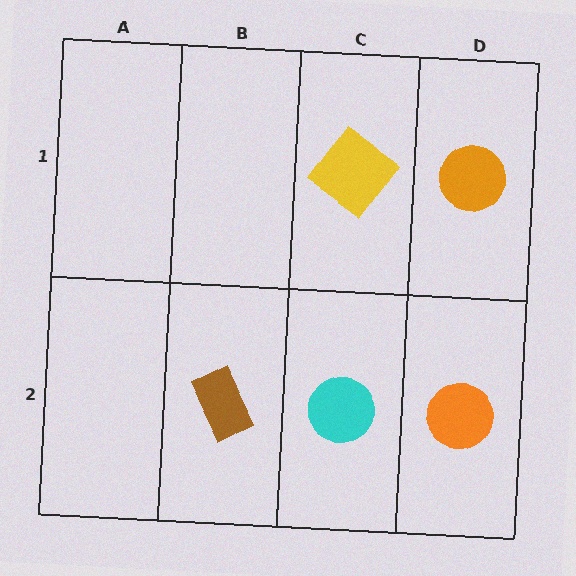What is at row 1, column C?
A yellow diamond.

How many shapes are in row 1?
2 shapes.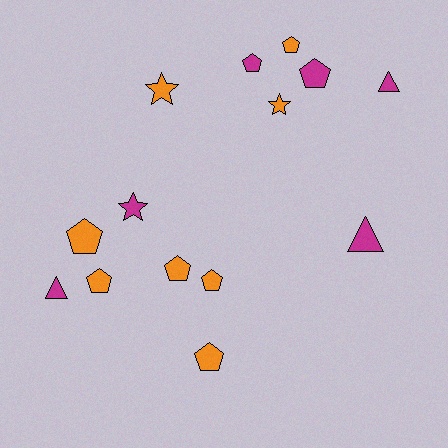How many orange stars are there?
There are 2 orange stars.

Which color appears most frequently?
Orange, with 8 objects.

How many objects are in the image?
There are 14 objects.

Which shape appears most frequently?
Pentagon, with 8 objects.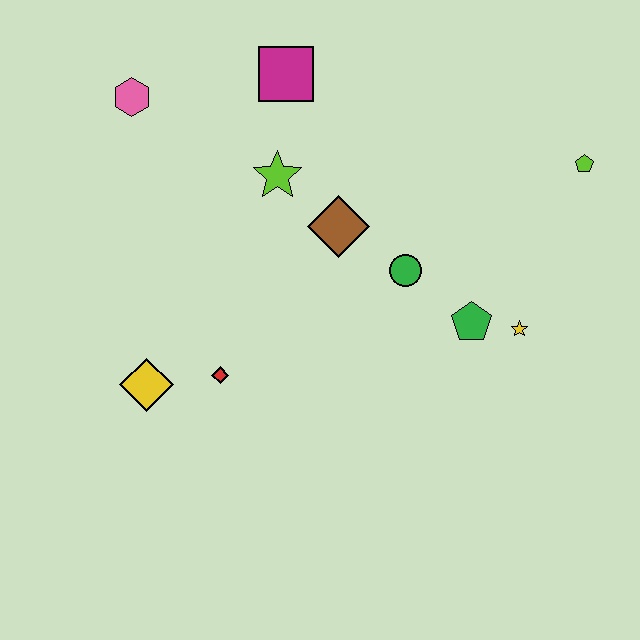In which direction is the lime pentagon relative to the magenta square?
The lime pentagon is to the right of the magenta square.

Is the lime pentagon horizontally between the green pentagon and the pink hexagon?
No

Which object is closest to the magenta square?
The lime star is closest to the magenta square.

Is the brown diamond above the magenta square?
No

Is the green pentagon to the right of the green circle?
Yes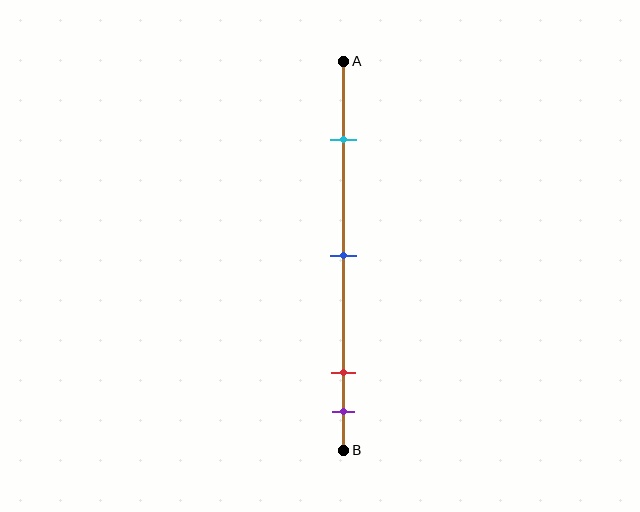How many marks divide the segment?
There are 4 marks dividing the segment.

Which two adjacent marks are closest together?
The red and purple marks are the closest adjacent pair.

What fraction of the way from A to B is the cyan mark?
The cyan mark is approximately 20% (0.2) of the way from A to B.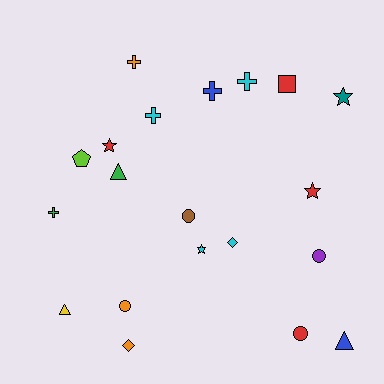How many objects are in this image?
There are 20 objects.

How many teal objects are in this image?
There is 1 teal object.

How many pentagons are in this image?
There is 1 pentagon.